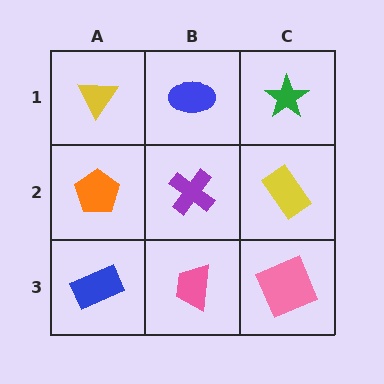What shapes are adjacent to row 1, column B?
A purple cross (row 2, column B), a yellow triangle (row 1, column A), a green star (row 1, column C).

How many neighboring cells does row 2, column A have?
3.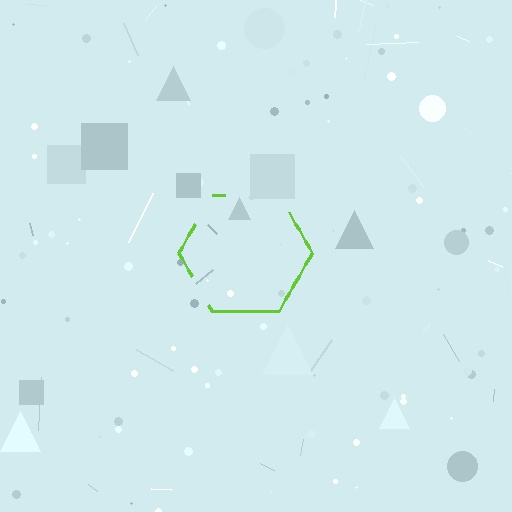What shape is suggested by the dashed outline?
The dashed outline suggests a hexagon.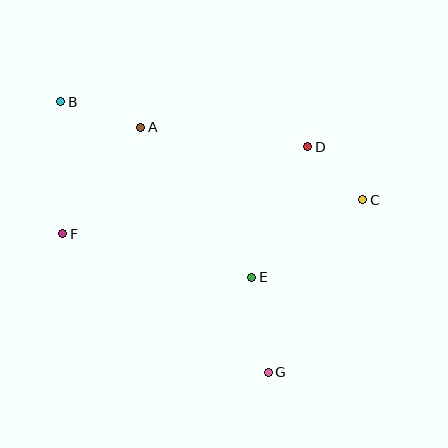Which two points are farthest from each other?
Points B and G are farthest from each other.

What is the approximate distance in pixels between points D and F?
The distance between D and F is approximately 260 pixels.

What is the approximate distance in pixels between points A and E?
The distance between A and E is approximately 187 pixels.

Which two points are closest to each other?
Points C and D are closest to each other.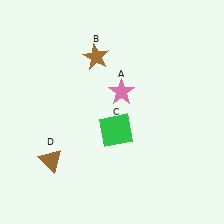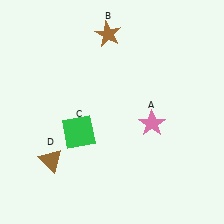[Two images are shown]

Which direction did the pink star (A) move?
The pink star (A) moved down.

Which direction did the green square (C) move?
The green square (C) moved left.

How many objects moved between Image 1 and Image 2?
3 objects moved between the two images.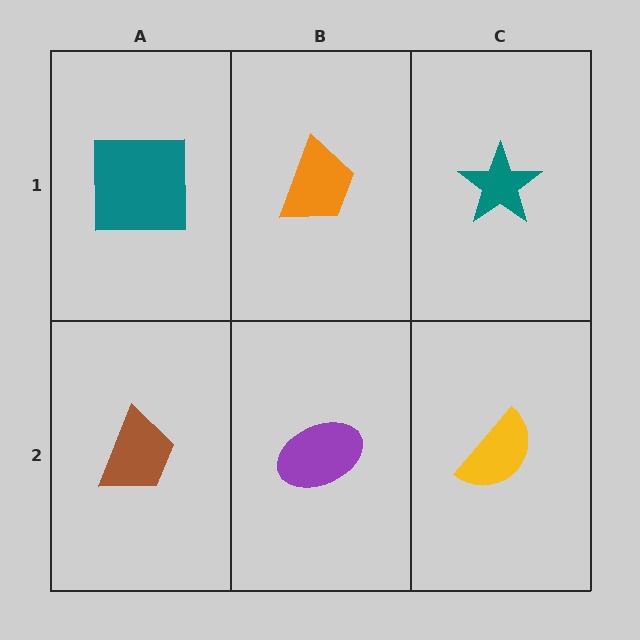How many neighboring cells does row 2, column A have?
2.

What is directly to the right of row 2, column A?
A purple ellipse.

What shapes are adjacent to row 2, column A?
A teal square (row 1, column A), a purple ellipse (row 2, column B).